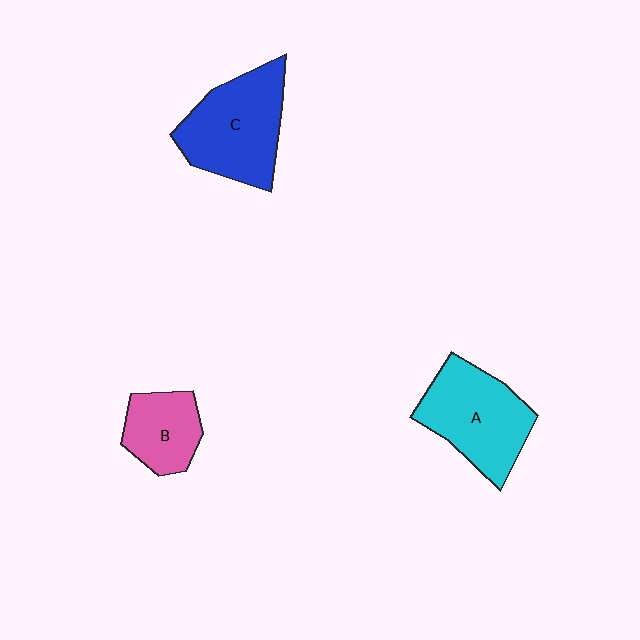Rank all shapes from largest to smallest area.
From largest to smallest: C (blue), A (cyan), B (pink).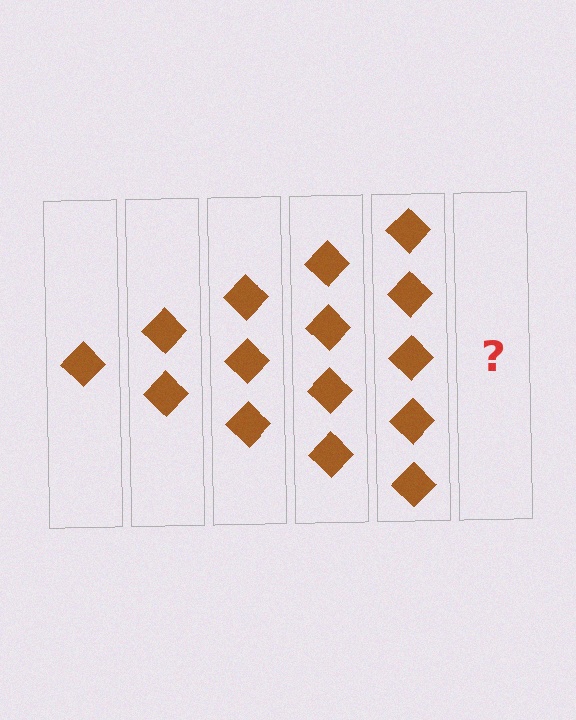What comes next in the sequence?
The next element should be 6 diamonds.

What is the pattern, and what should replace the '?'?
The pattern is that each step adds one more diamond. The '?' should be 6 diamonds.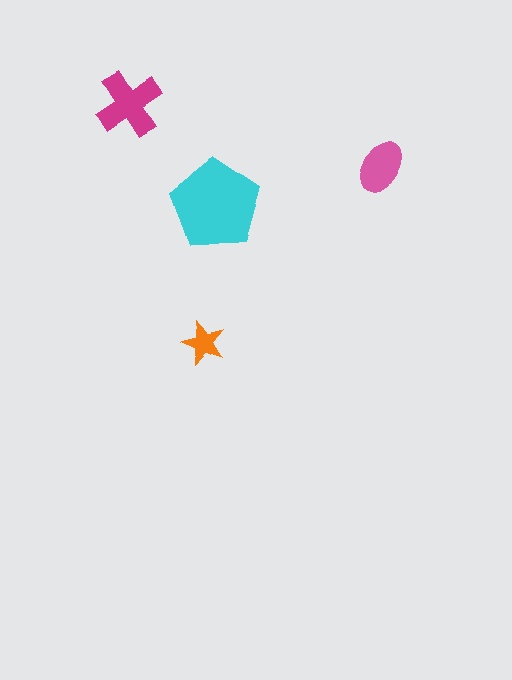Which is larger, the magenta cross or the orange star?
The magenta cross.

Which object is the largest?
The cyan pentagon.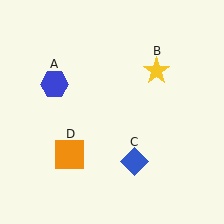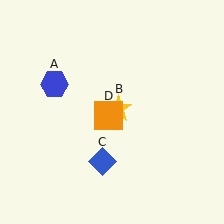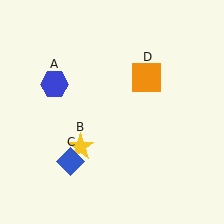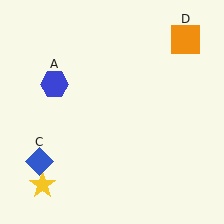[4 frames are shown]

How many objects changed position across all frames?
3 objects changed position: yellow star (object B), blue diamond (object C), orange square (object D).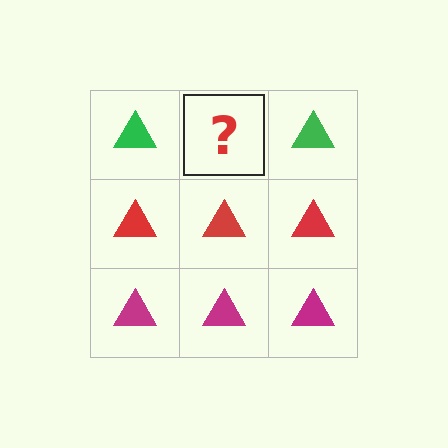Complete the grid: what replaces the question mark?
The question mark should be replaced with a green triangle.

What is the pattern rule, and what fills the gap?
The rule is that each row has a consistent color. The gap should be filled with a green triangle.